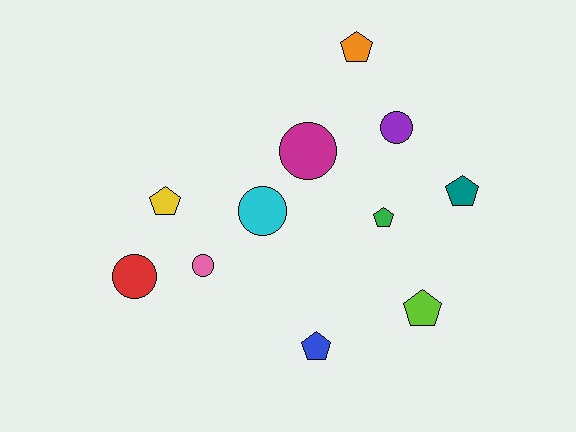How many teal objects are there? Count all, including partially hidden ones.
There is 1 teal object.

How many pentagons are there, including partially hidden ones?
There are 6 pentagons.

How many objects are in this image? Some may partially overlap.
There are 11 objects.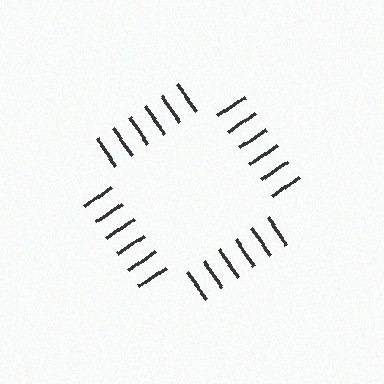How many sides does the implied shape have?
4 sides — the line-ends trace a square.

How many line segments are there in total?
24 — 6 along each of the 4 edges.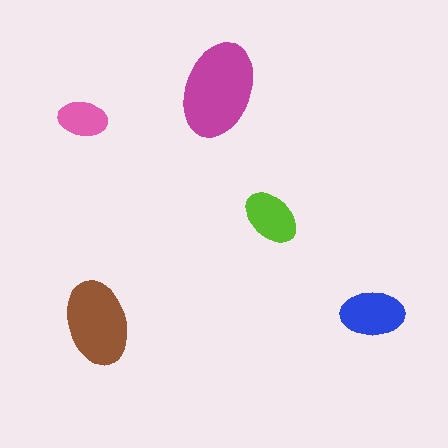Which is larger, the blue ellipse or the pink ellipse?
The blue one.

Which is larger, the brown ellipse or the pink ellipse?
The brown one.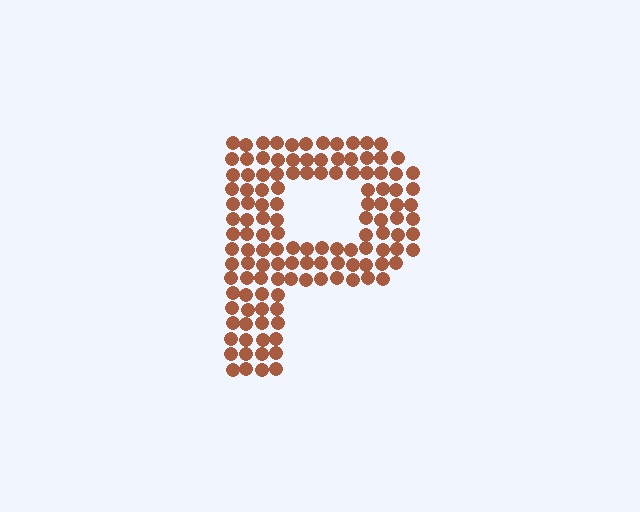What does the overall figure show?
The overall figure shows the letter P.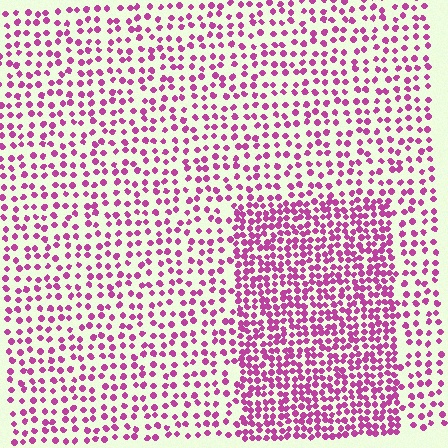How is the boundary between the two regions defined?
The boundary is defined by a change in element density (approximately 2.0x ratio). All elements are the same color, size, and shape.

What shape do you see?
I see a rectangle.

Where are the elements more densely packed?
The elements are more densely packed inside the rectangle boundary.